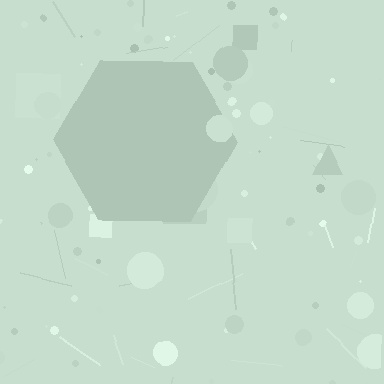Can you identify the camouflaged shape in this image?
The camouflaged shape is a hexagon.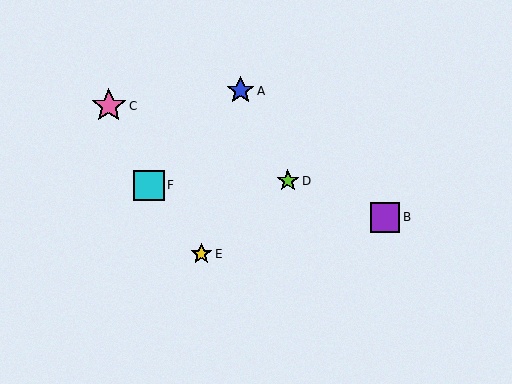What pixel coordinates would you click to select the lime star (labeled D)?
Click at (288, 181) to select the lime star D.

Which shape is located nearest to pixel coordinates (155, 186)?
The cyan square (labeled F) at (149, 186) is nearest to that location.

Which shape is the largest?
The pink star (labeled C) is the largest.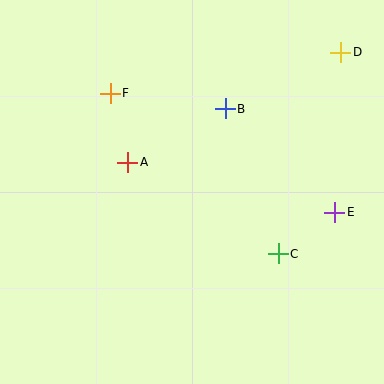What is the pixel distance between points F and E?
The distance between F and E is 254 pixels.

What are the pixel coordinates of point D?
Point D is at (341, 52).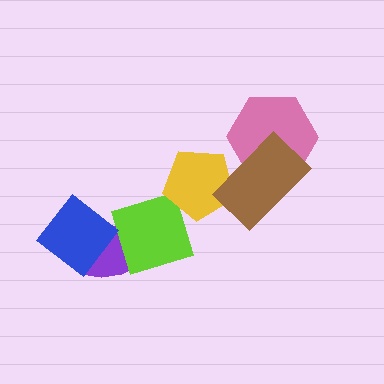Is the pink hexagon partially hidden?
Yes, it is partially covered by another shape.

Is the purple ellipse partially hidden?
Yes, it is partially covered by another shape.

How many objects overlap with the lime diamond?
2 objects overlap with the lime diamond.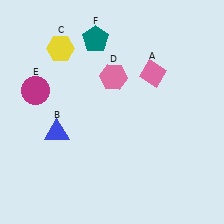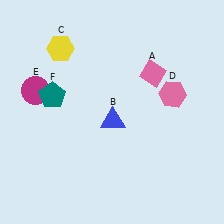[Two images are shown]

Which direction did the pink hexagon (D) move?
The pink hexagon (D) moved right.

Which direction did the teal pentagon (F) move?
The teal pentagon (F) moved down.